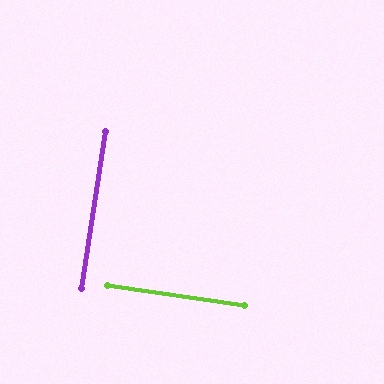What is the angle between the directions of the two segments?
Approximately 90 degrees.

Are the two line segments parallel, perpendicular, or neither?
Perpendicular — they meet at approximately 90°.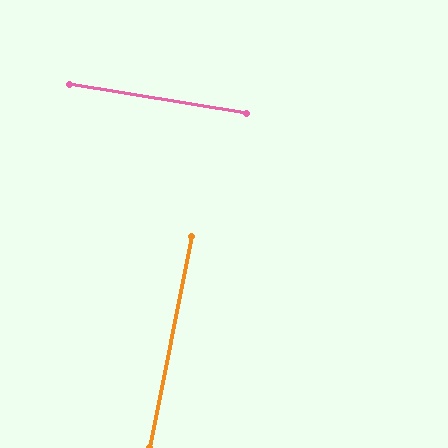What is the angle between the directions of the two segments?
Approximately 88 degrees.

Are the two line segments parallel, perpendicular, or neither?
Perpendicular — they meet at approximately 88°.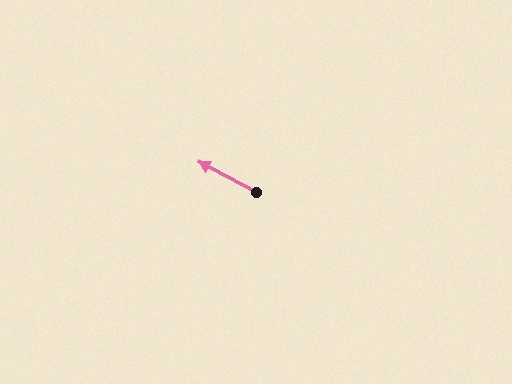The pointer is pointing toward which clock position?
Roughly 10 o'clock.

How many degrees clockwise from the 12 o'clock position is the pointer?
Approximately 298 degrees.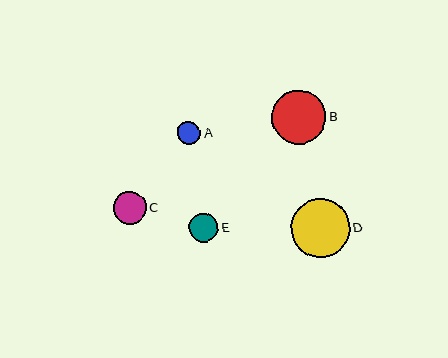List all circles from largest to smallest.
From largest to smallest: D, B, C, E, A.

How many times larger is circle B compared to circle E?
Circle B is approximately 1.9 times the size of circle E.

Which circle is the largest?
Circle D is the largest with a size of approximately 58 pixels.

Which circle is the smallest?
Circle A is the smallest with a size of approximately 23 pixels.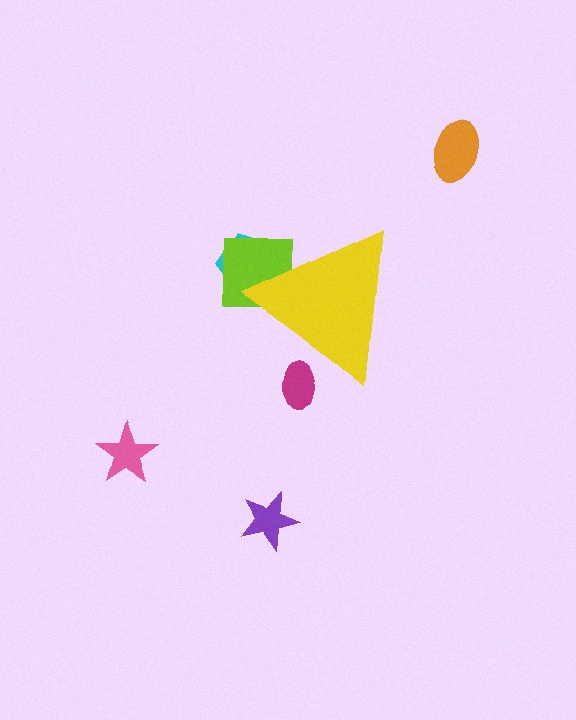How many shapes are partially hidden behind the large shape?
3 shapes are partially hidden.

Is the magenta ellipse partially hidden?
Yes, the magenta ellipse is partially hidden behind the yellow triangle.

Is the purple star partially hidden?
No, the purple star is fully visible.